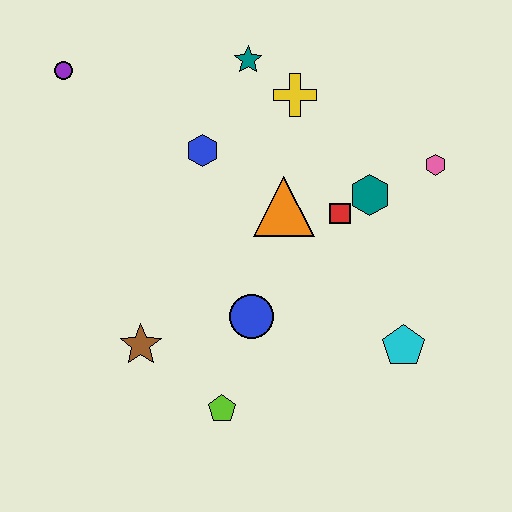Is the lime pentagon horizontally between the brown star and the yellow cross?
Yes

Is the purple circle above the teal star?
No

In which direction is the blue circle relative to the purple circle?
The blue circle is below the purple circle.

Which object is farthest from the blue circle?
The purple circle is farthest from the blue circle.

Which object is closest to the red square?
The teal hexagon is closest to the red square.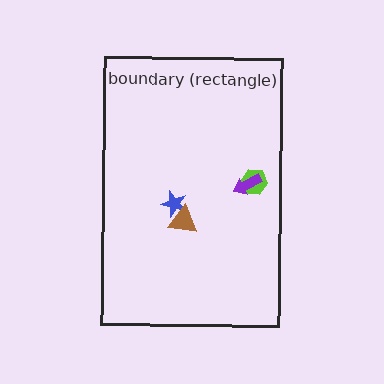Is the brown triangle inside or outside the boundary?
Inside.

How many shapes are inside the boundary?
4 inside, 0 outside.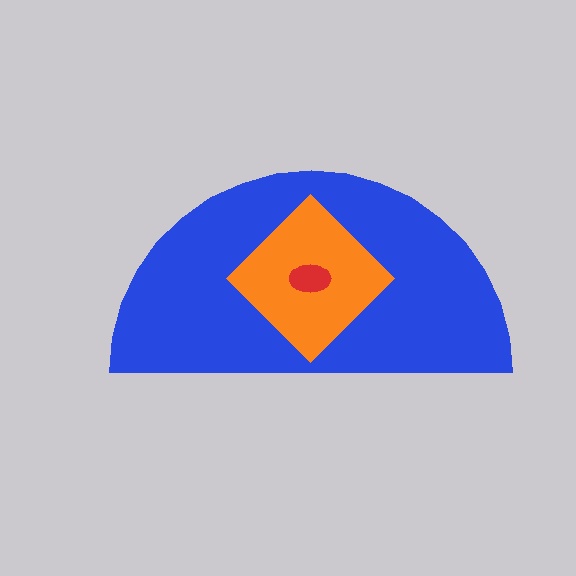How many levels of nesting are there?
3.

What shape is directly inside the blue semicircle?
The orange diamond.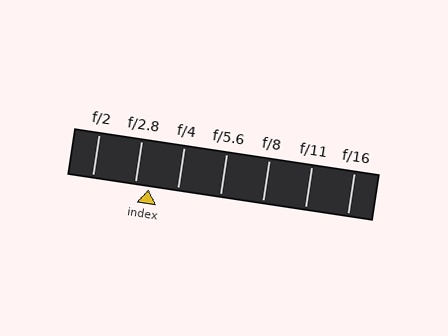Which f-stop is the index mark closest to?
The index mark is closest to f/2.8.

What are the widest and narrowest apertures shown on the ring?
The widest aperture shown is f/2 and the narrowest is f/16.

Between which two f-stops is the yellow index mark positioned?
The index mark is between f/2.8 and f/4.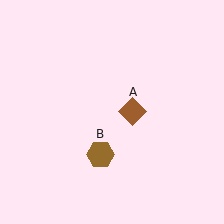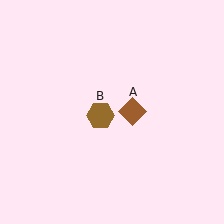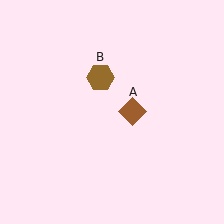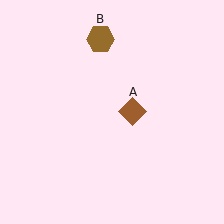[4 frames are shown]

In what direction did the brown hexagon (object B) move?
The brown hexagon (object B) moved up.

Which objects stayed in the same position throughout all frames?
Brown diamond (object A) remained stationary.